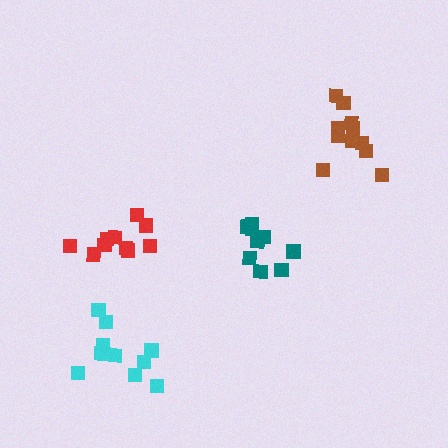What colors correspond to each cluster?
The clusters are colored: teal, brown, red, cyan.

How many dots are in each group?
Group 1: 12 dots, Group 2: 11 dots, Group 3: 10 dots, Group 4: 11 dots (44 total).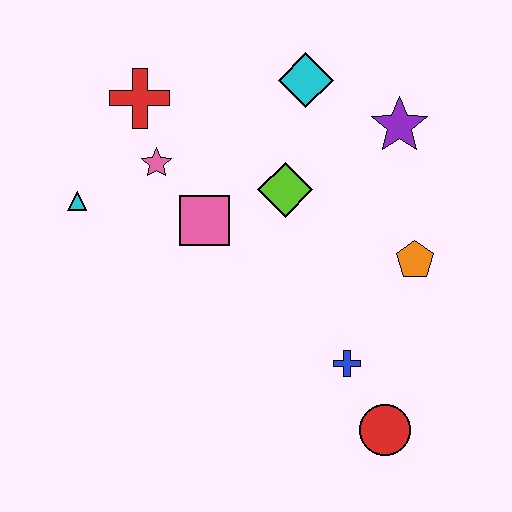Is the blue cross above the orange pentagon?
No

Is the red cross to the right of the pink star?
No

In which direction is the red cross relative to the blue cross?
The red cross is above the blue cross.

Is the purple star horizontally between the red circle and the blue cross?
No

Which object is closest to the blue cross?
The red circle is closest to the blue cross.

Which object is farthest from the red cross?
The red circle is farthest from the red cross.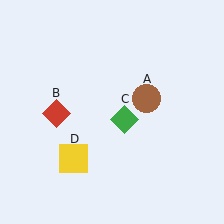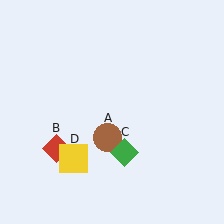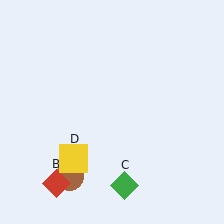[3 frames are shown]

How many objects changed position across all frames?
3 objects changed position: brown circle (object A), red diamond (object B), green diamond (object C).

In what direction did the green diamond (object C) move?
The green diamond (object C) moved down.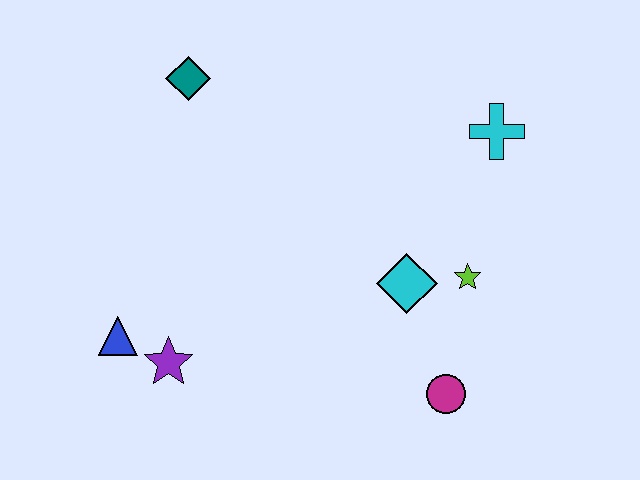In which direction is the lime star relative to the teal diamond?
The lime star is to the right of the teal diamond.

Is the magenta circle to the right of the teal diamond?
Yes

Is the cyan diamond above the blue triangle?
Yes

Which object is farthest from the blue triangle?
The cyan cross is farthest from the blue triangle.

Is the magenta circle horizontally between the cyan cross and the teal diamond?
Yes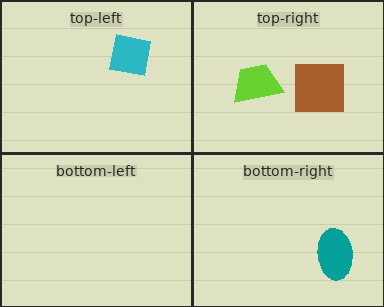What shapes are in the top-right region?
The brown square, the lime trapezoid.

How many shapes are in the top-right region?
2.